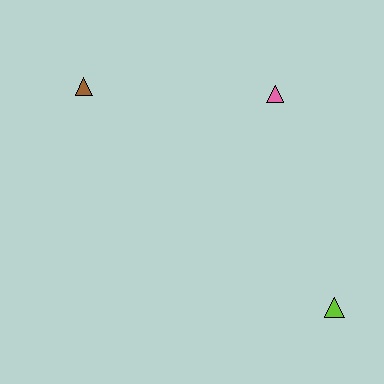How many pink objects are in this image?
There is 1 pink object.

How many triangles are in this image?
There are 3 triangles.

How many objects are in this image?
There are 3 objects.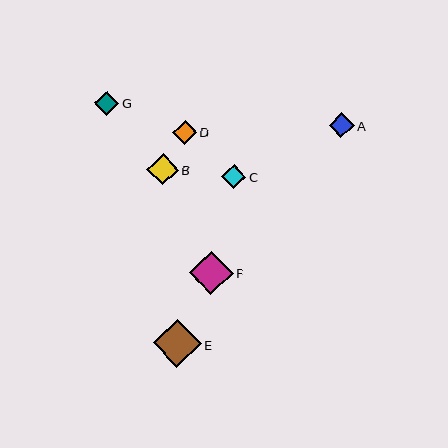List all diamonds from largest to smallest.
From largest to smallest: E, F, B, A, G, C, D.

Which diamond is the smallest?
Diamond D is the smallest with a size of approximately 24 pixels.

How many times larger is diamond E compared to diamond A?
Diamond E is approximately 1.9 times the size of diamond A.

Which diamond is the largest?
Diamond E is the largest with a size of approximately 48 pixels.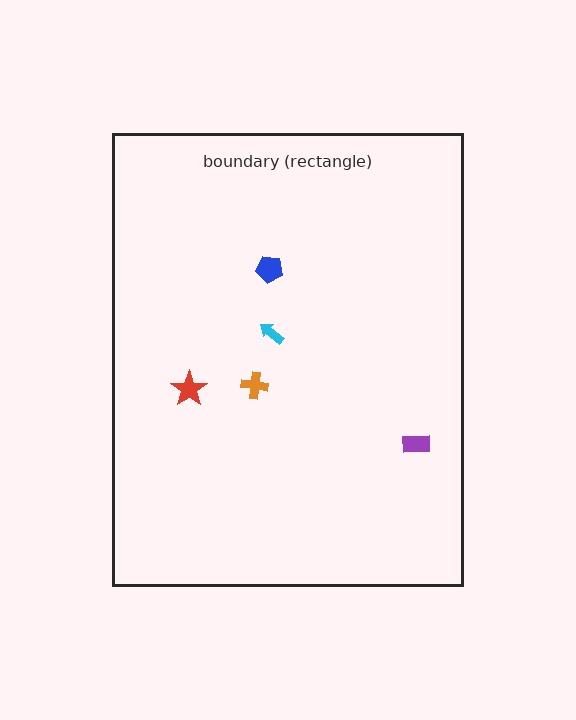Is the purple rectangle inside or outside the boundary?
Inside.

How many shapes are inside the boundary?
5 inside, 0 outside.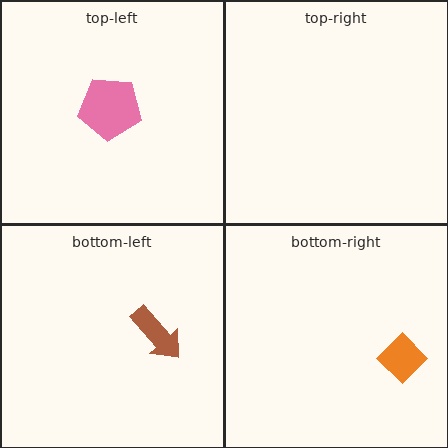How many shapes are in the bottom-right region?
1.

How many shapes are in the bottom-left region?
1.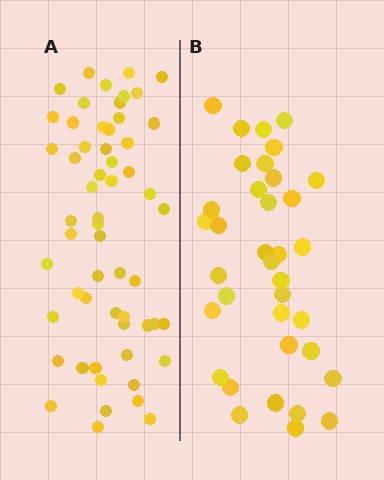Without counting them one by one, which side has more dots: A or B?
Region A (the left region) has more dots.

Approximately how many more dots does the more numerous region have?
Region A has approximately 20 more dots than region B.